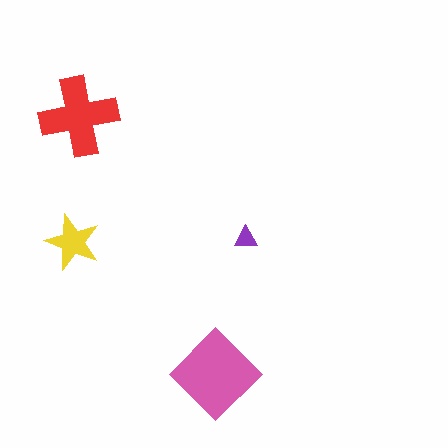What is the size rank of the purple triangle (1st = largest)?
4th.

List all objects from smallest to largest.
The purple triangle, the yellow star, the red cross, the pink diamond.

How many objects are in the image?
There are 4 objects in the image.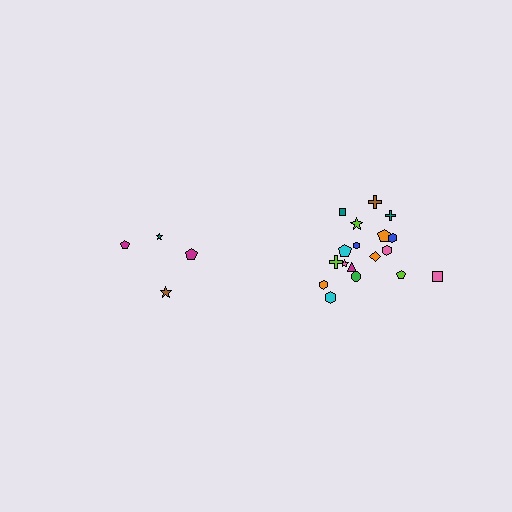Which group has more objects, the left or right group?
The right group.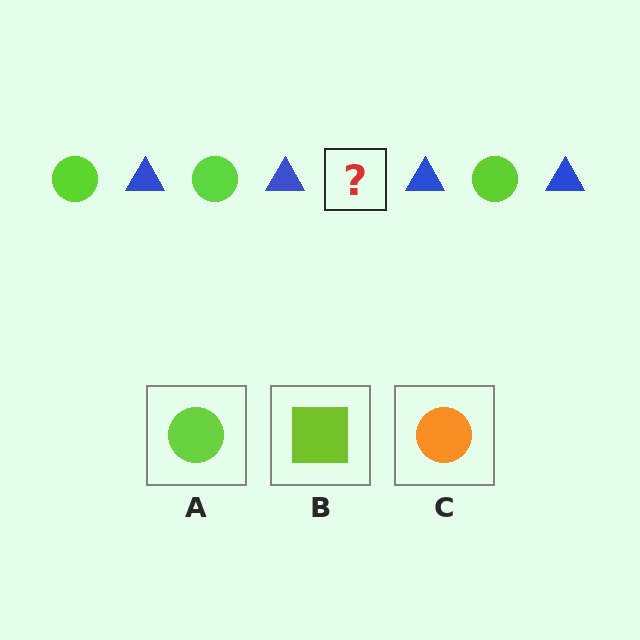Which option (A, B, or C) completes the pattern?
A.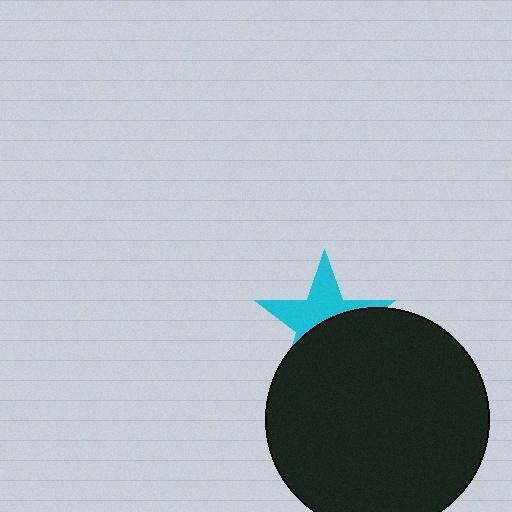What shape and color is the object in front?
The object in front is a black circle.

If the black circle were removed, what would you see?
You would see the complete cyan star.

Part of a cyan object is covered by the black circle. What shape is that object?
It is a star.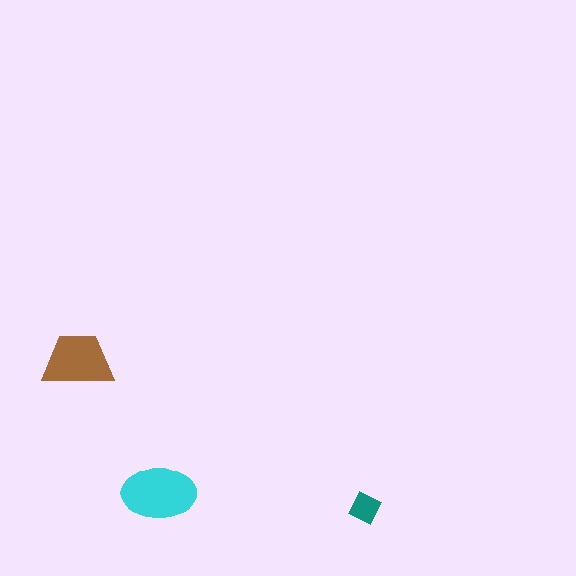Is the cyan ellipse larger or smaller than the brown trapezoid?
Larger.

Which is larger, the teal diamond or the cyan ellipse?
The cyan ellipse.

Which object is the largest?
The cyan ellipse.